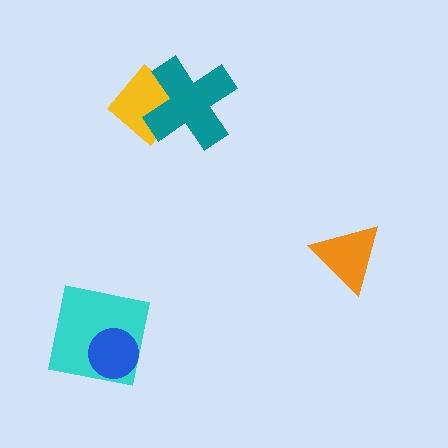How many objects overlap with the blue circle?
1 object overlaps with the blue circle.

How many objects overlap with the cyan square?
1 object overlaps with the cyan square.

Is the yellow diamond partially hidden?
Yes, it is partially covered by another shape.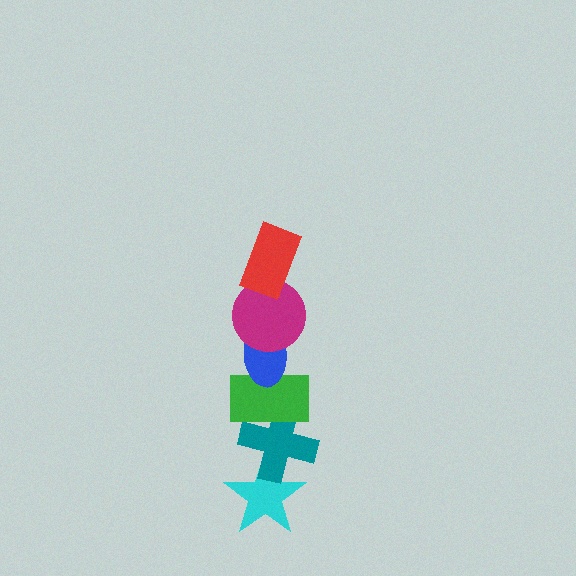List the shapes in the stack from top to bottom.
From top to bottom: the red rectangle, the magenta circle, the blue ellipse, the green rectangle, the teal cross, the cyan star.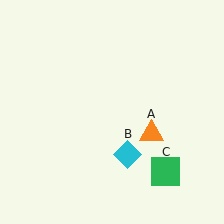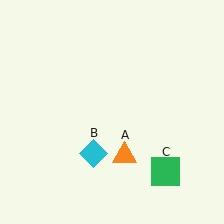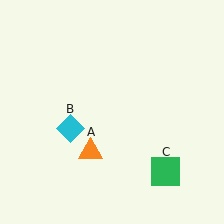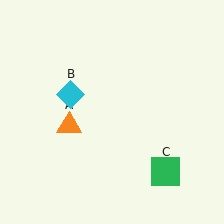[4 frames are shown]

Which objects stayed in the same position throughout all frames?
Green square (object C) remained stationary.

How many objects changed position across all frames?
2 objects changed position: orange triangle (object A), cyan diamond (object B).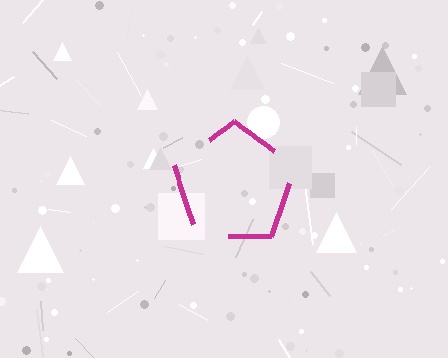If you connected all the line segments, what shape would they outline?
They would outline a pentagon.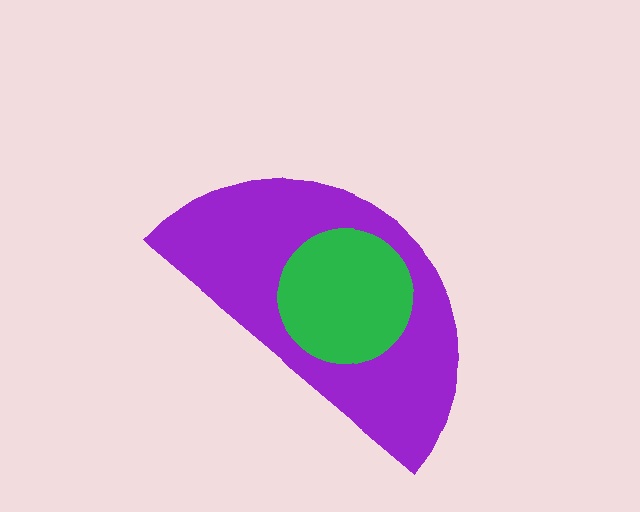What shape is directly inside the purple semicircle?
The green circle.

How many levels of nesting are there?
2.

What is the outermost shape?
The purple semicircle.